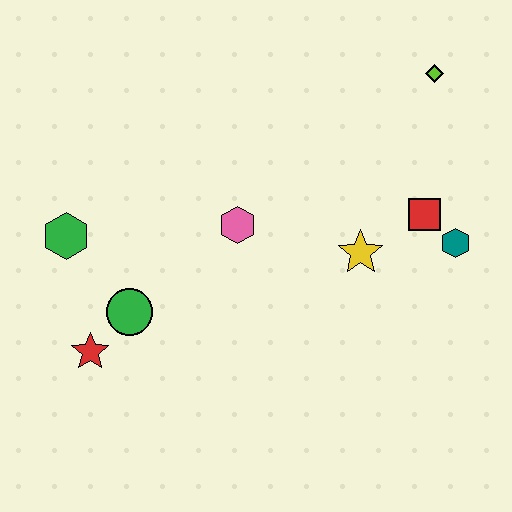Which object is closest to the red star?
The green circle is closest to the red star.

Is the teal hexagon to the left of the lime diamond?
No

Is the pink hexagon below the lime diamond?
Yes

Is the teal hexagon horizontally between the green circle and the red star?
No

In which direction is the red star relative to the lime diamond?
The red star is to the left of the lime diamond.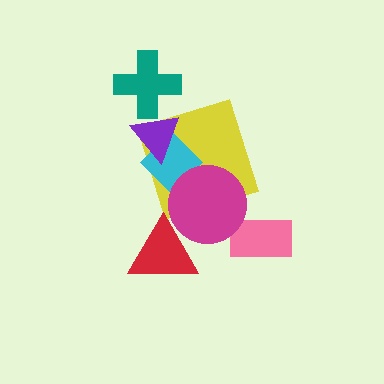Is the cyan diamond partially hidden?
Yes, it is partially covered by another shape.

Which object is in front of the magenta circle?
The red triangle is in front of the magenta circle.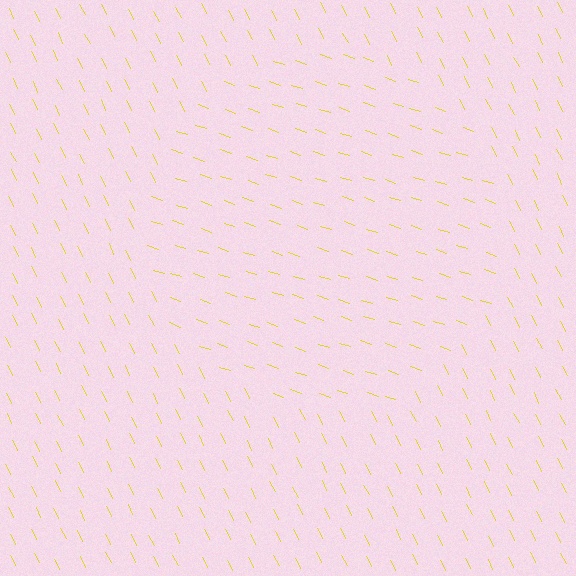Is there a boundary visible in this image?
Yes, there is a texture boundary formed by a change in line orientation.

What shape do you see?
I see a circle.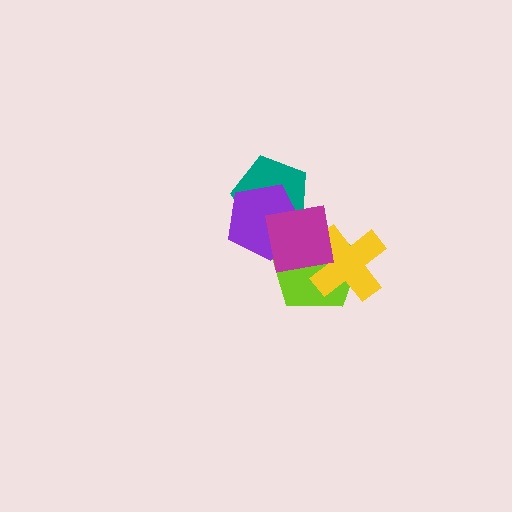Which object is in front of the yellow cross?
The magenta square is in front of the yellow cross.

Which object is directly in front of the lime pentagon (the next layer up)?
The purple pentagon is directly in front of the lime pentagon.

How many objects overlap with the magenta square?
4 objects overlap with the magenta square.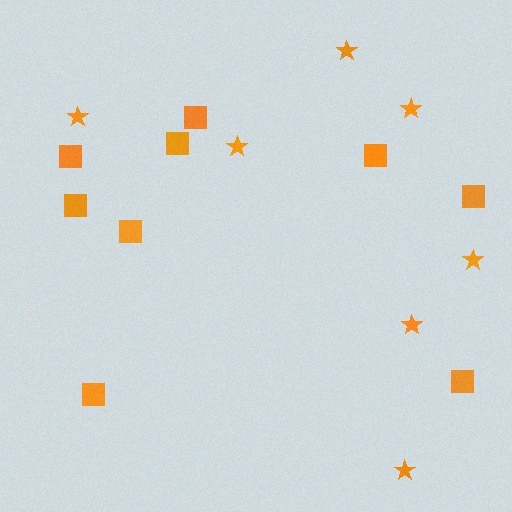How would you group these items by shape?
There are 2 groups: one group of stars (7) and one group of squares (9).